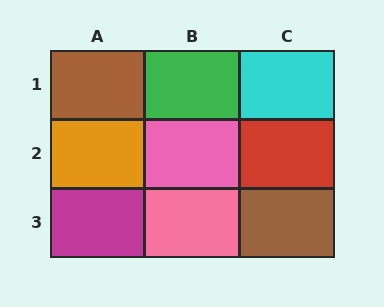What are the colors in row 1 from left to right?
Brown, green, cyan.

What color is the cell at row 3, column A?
Magenta.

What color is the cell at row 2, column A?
Orange.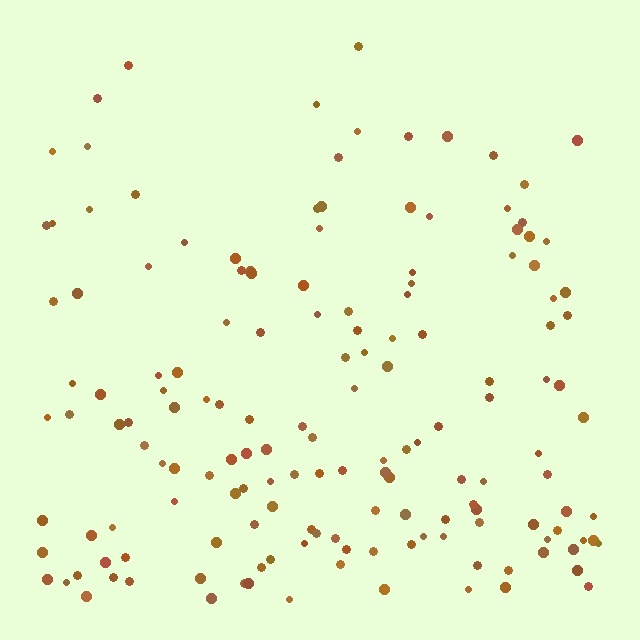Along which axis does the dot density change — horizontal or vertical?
Vertical.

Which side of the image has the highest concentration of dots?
The bottom.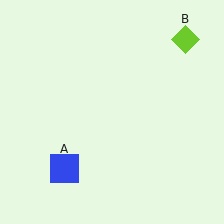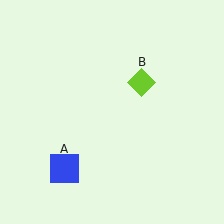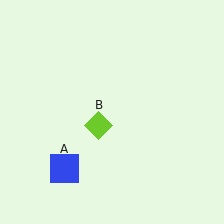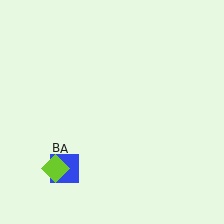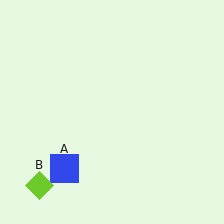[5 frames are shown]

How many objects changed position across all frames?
1 object changed position: lime diamond (object B).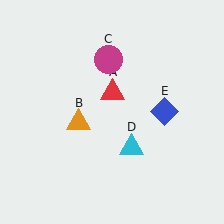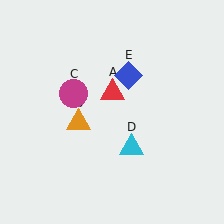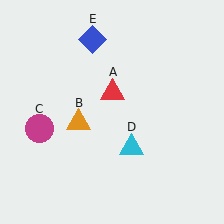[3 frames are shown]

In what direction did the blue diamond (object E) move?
The blue diamond (object E) moved up and to the left.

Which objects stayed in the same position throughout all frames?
Red triangle (object A) and orange triangle (object B) and cyan triangle (object D) remained stationary.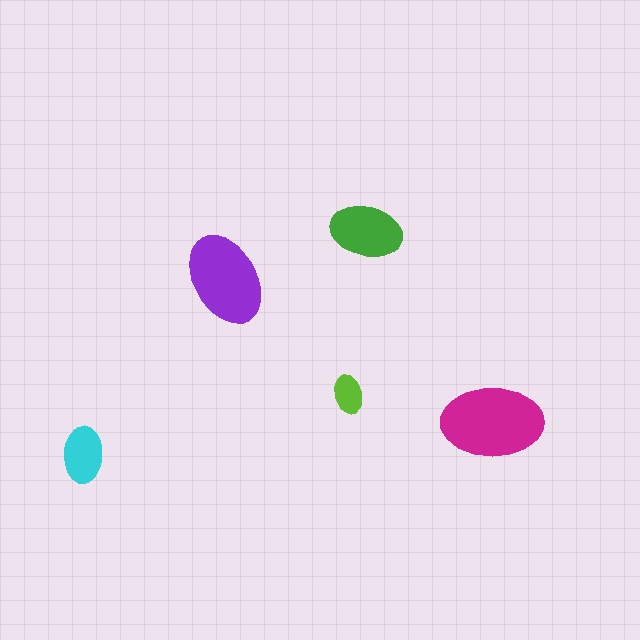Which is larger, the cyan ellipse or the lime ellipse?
The cyan one.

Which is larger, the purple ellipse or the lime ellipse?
The purple one.